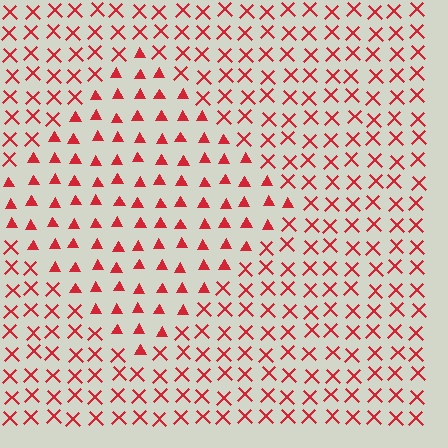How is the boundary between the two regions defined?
The boundary is defined by a change in element shape: triangles inside vs. X marks outside. All elements share the same color and spacing.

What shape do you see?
I see a diamond.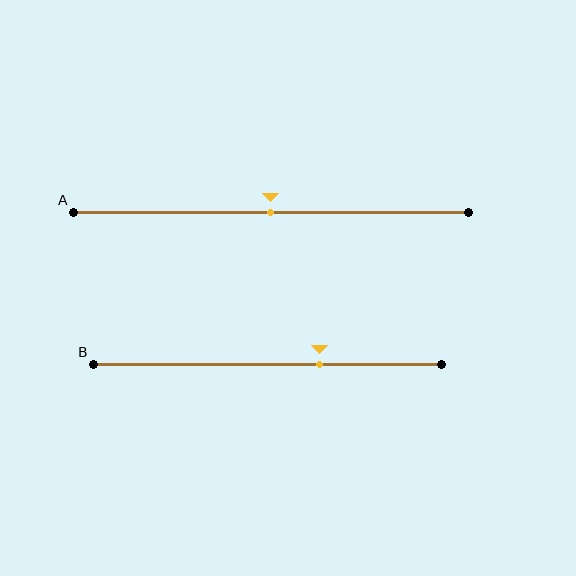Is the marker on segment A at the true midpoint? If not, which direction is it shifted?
Yes, the marker on segment A is at the true midpoint.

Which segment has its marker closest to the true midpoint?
Segment A has its marker closest to the true midpoint.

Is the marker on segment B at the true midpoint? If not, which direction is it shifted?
No, the marker on segment B is shifted to the right by about 15% of the segment length.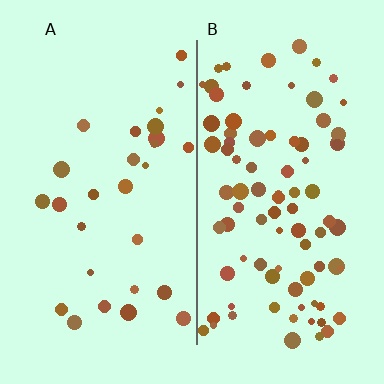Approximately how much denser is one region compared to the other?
Approximately 3.2× — region B over region A.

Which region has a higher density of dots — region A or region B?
B (the right).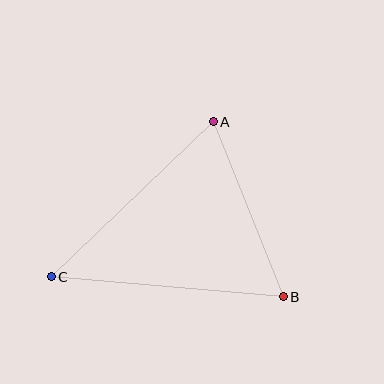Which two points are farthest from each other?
Points B and C are farthest from each other.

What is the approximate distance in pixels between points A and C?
The distance between A and C is approximately 224 pixels.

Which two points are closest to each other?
Points A and B are closest to each other.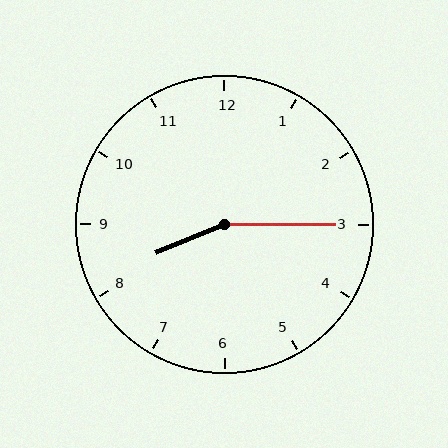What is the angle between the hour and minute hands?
Approximately 158 degrees.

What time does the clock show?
8:15.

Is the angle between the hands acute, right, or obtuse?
It is obtuse.